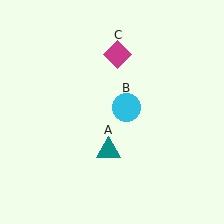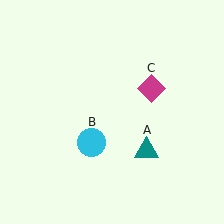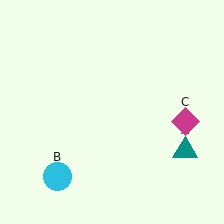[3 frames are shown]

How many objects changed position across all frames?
3 objects changed position: teal triangle (object A), cyan circle (object B), magenta diamond (object C).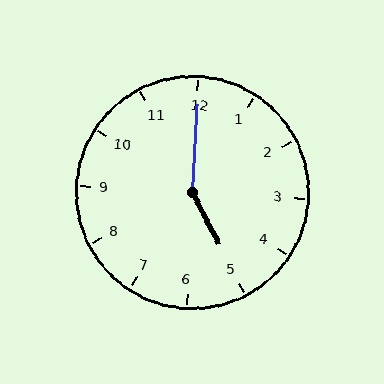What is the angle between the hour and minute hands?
Approximately 150 degrees.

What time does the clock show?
5:00.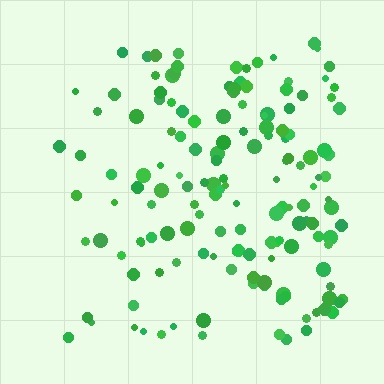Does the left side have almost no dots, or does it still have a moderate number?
Still a moderate number, just noticeably fewer than the right.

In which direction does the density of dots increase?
From left to right, with the right side densest.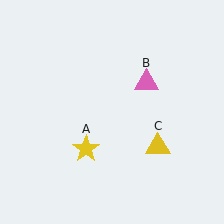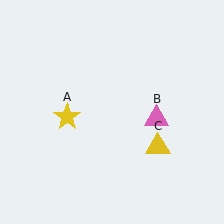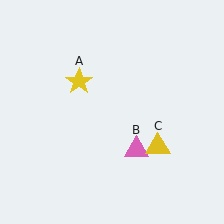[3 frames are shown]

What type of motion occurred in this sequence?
The yellow star (object A), pink triangle (object B) rotated clockwise around the center of the scene.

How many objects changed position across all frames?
2 objects changed position: yellow star (object A), pink triangle (object B).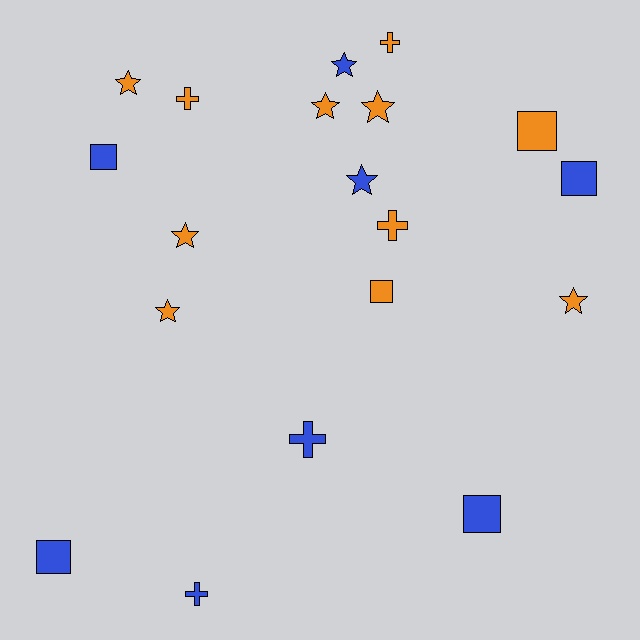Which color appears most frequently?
Orange, with 11 objects.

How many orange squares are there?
There are 2 orange squares.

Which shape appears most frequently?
Star, with 8 objects.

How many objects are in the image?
There are 19 objects.